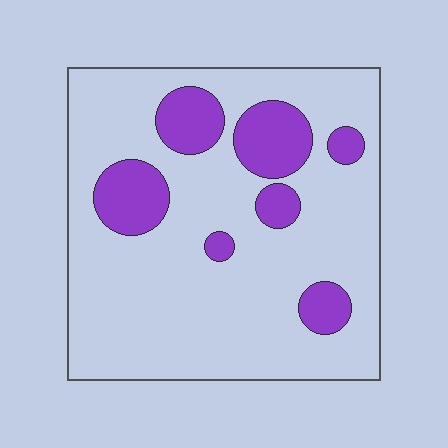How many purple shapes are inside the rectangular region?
7.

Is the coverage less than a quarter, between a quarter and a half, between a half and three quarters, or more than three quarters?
Less than a quarter.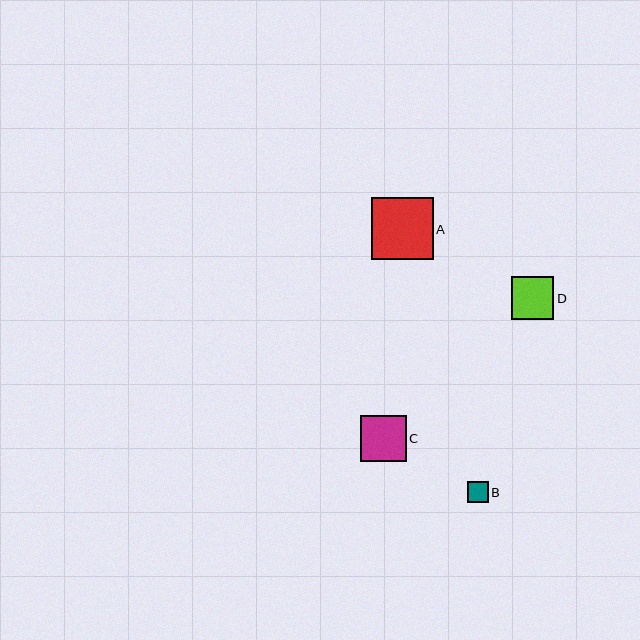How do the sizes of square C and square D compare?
Square C and square D are approximately the same size.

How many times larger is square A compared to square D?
Square A is approximately 1.5 times the size of square D.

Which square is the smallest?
Square B is the smallest with a size of approximately 21 pixels.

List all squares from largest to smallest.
From largest to smallest: A, C, D, B.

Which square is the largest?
Square A is the largest with a size of approximately 62 pixels.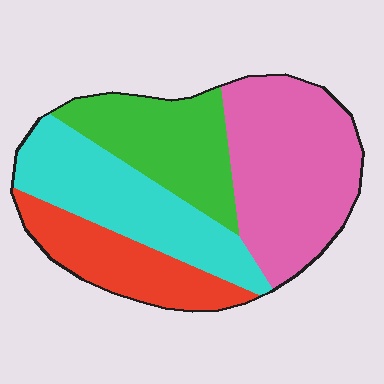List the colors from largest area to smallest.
From largest to smallest: pink, cyan, green, red.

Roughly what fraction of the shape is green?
Green covers 21% of the shape.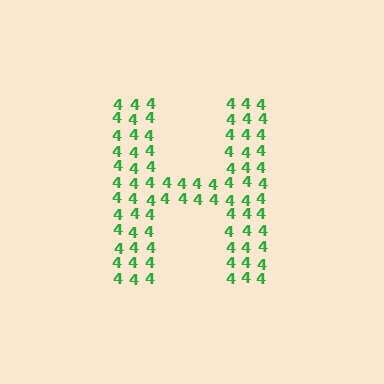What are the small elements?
The small elements are digit 4's.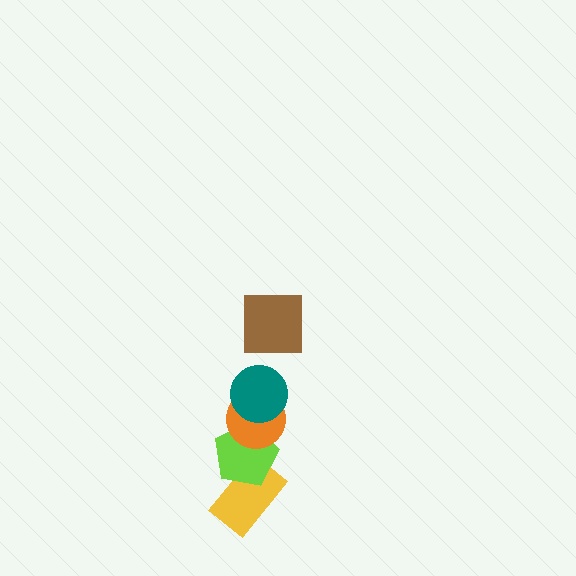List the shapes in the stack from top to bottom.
From top to bottom: the brown square, the teal circle, the orange circle, the lime pentagon, the yellow rectangle.